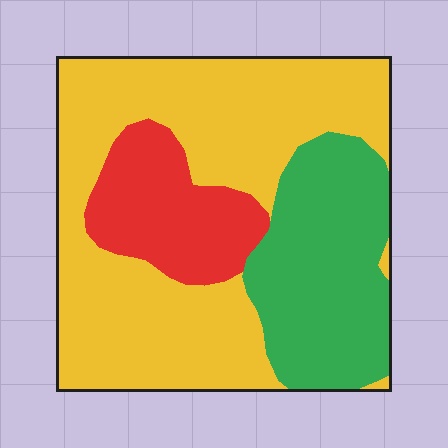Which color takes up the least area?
Red, at roughly 15%.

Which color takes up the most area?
Yellow, at roughly 55%.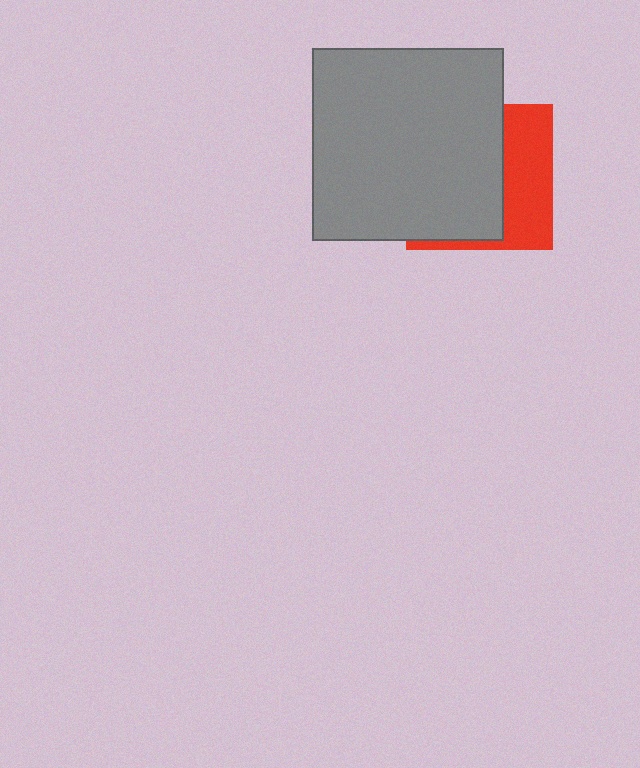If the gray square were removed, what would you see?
You would see the complete red square.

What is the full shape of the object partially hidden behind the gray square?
The partially hidden object is a red square.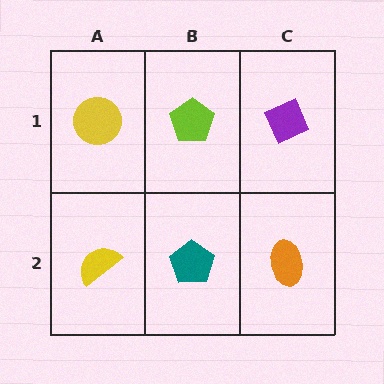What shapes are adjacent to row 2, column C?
A purple diamond (row 1, column C), a teal pentagon (row 2, column B).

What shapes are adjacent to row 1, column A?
A yellow semicircle (row 2, column A), a lime pentagon (row 1, column B).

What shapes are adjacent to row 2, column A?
A yellow circle (row 1, column A), a teal pentagon (row 2, column B).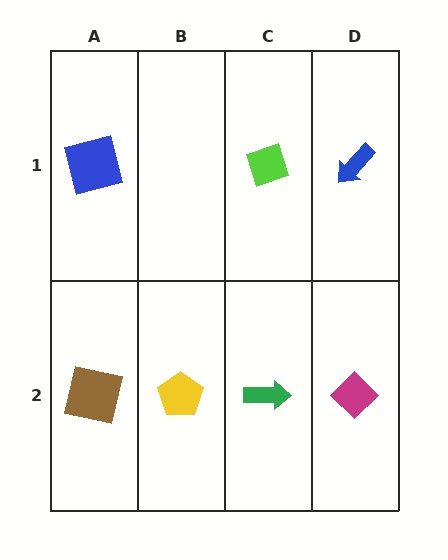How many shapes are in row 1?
3 shapes.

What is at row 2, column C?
A green arrow.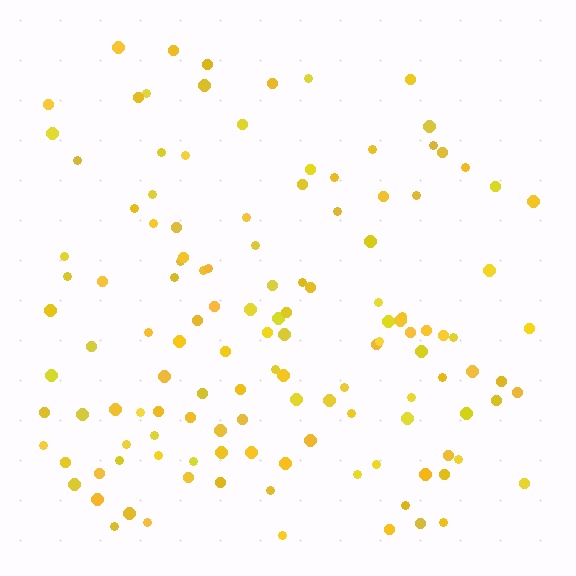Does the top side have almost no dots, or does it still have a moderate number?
Still a moderate number, just noticeably fewer than the bottom.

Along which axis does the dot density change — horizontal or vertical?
Vertical.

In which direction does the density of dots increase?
From top to bottom, with the bottom side densest.